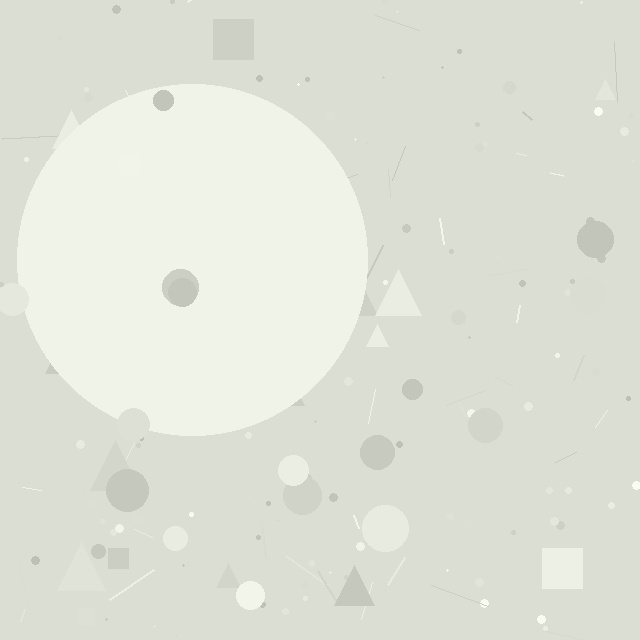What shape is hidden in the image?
A circle is hidden in the image.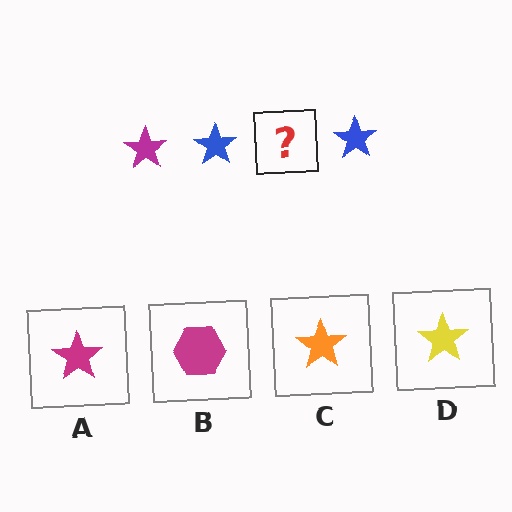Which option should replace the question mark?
Option A.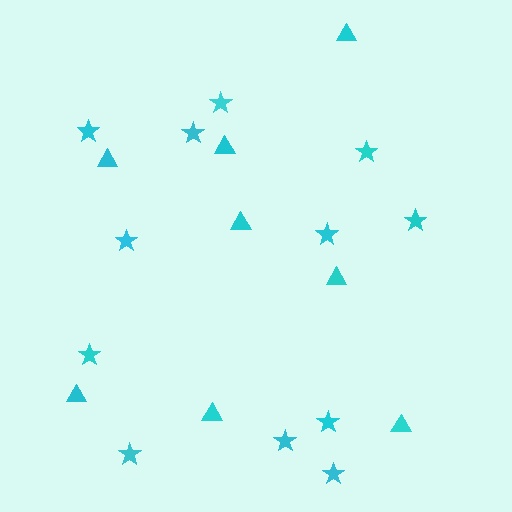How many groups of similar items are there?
There are 2 groups: one group of triangles (8) and one group of stars (12).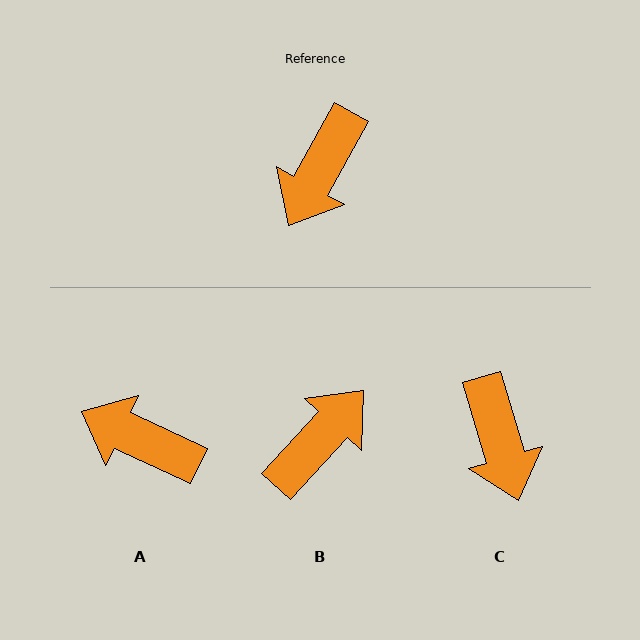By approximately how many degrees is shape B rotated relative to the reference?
Approximately 167 degrees counter-clockwise.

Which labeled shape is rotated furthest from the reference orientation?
B, about 167 degrees away.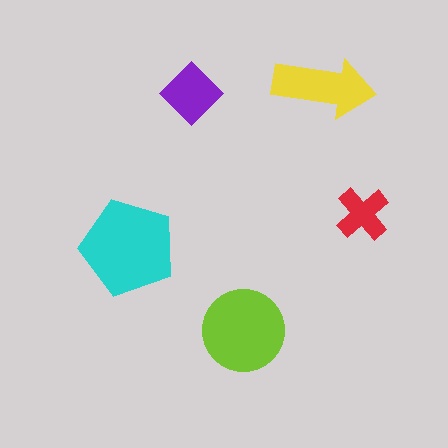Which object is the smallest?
The red cross.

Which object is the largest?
The cyan pentagon.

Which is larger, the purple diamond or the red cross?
The purple diamond.